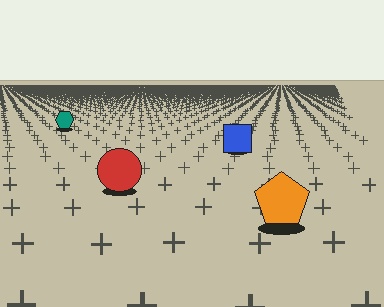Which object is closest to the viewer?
The orange pentagon is closest. The texture marks near it are larger and more spread out.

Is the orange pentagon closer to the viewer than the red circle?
Yes. The orange pentagon is closer — you can tell from the texture gradient: the ground texture is coarser near it.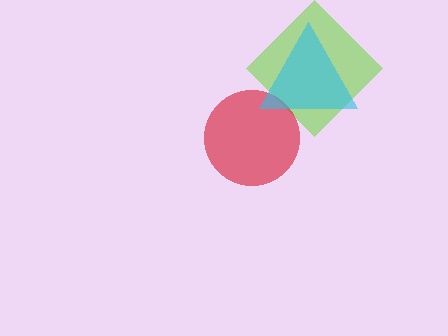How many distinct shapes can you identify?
There are 3 distinct shapes: a lime diamond, a red circle, a cyan triangle.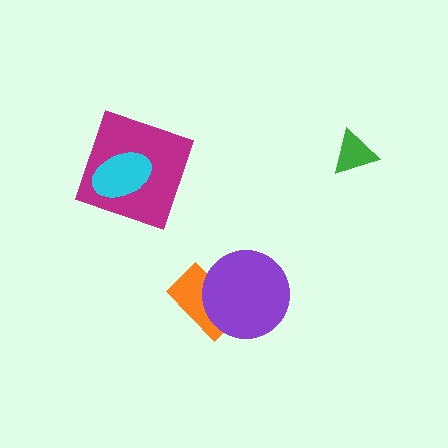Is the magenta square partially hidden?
Yes, it is partially covered by another shape.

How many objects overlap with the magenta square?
1 object overlaps with the magenta square.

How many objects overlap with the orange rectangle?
1 object overlaps with the orange rectangle.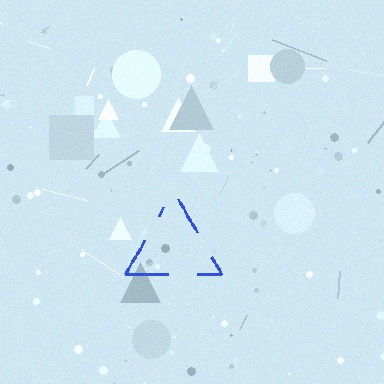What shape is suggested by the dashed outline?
The dashed outline suggests a triangle.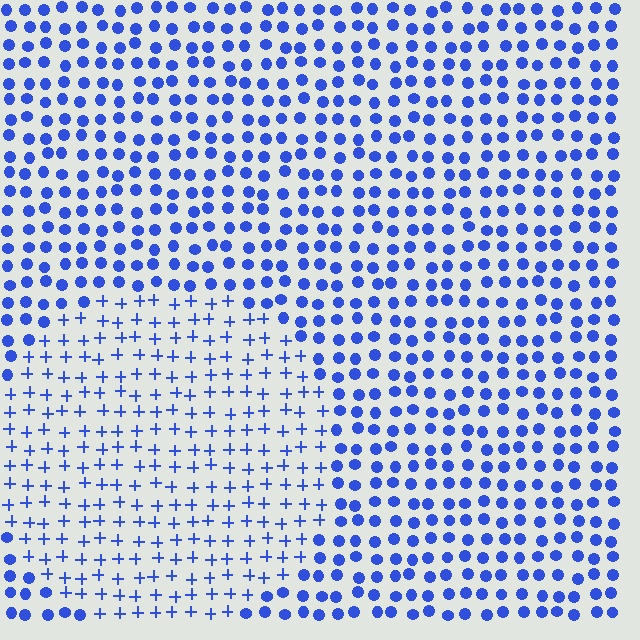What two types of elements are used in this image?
The image uses plus signs inside the circle region and circles outside it.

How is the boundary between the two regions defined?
The boundary is defined by a change in element shape: plus signs inside vs. circles outside. All elements share the same color and spacing.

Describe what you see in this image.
The image is filled with small blue elements arranged in a uniform grid. A circle-shaped region contains plus signs, while the surrounding area contains circles. The boundary is defined purely by the change in element shape.